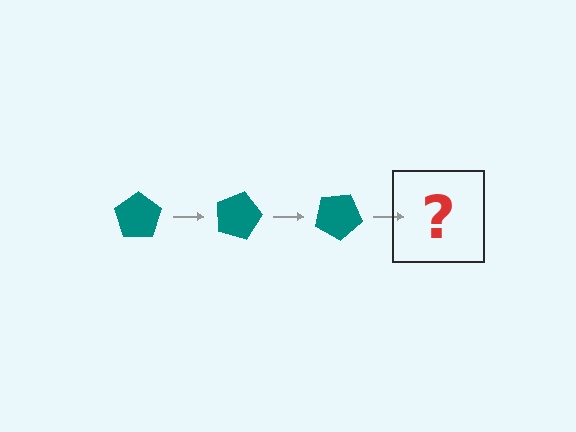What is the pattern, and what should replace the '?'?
The pattern is that the pentagon rotates 15 degrees each step. The '?' should be a teal pentagon rotated 45 degrees.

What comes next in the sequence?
The next element should be a teal pentagon rotated 45 degrees.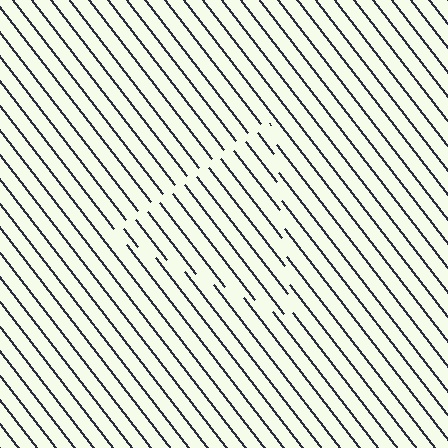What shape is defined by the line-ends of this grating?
An illusory triangle. The interior of the shape contains the same grating, shifted by half a period — the contour is defined by the phase discontinuity where line-ends from the inner and outer gratings abut.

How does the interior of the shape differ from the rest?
The interior of the shape contains the same grating, shifted by half a period — the contour is defined by the phase discontinuity where line-ends from the inner and outer gratings abut.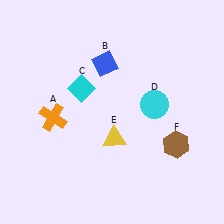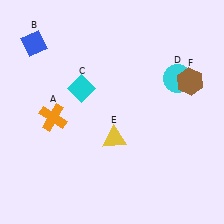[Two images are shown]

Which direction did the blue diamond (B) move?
The blue diamond (B) moved left.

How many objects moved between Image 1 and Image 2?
3 objects moved between the two images.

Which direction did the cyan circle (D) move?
The cyan circle (D) moved up.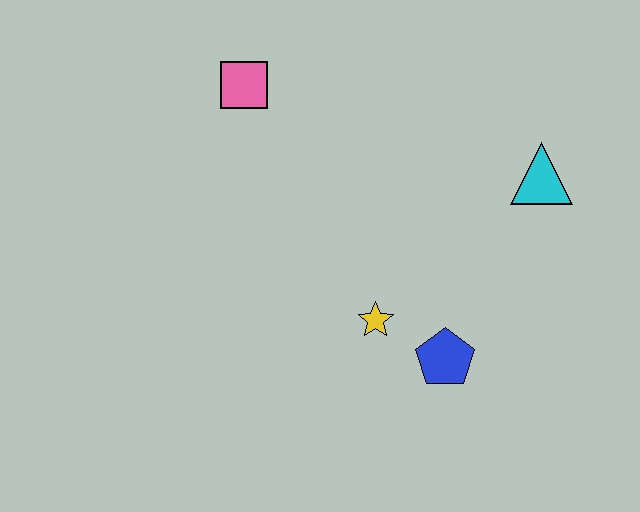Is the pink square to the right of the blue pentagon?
No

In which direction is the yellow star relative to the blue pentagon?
The yellow star is to the left of the blue pentagon.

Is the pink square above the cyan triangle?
Yes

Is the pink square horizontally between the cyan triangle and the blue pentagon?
No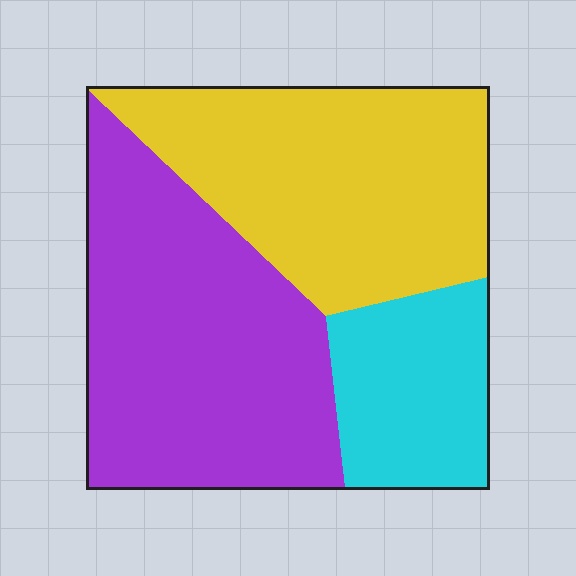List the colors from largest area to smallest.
From largest to smallest: purple, yellow, cyan.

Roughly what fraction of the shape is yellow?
Yellow takes up about three eighths (3/8) of the shape.